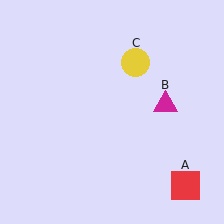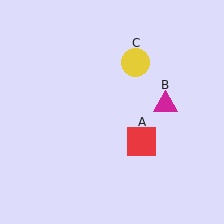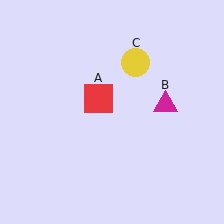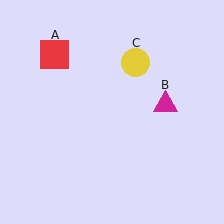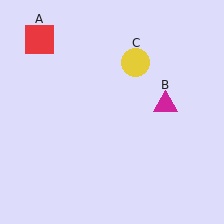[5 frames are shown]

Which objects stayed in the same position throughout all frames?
Magenta triangle (object B) and yellow circle (object C) remained stationary.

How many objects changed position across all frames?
1 object changed position: red square (object A).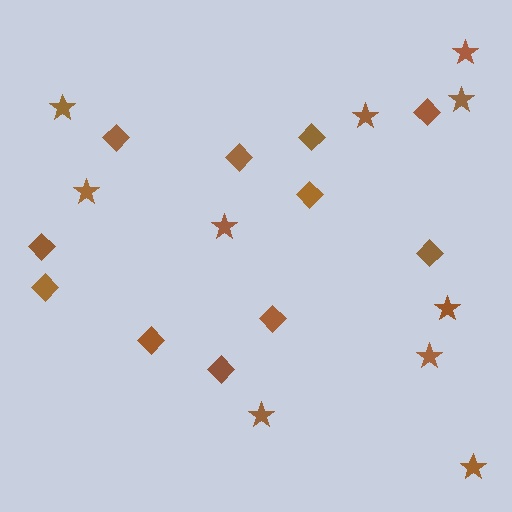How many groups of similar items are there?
There are 2 groups: one group of diamonds (11) and one group of stars (10).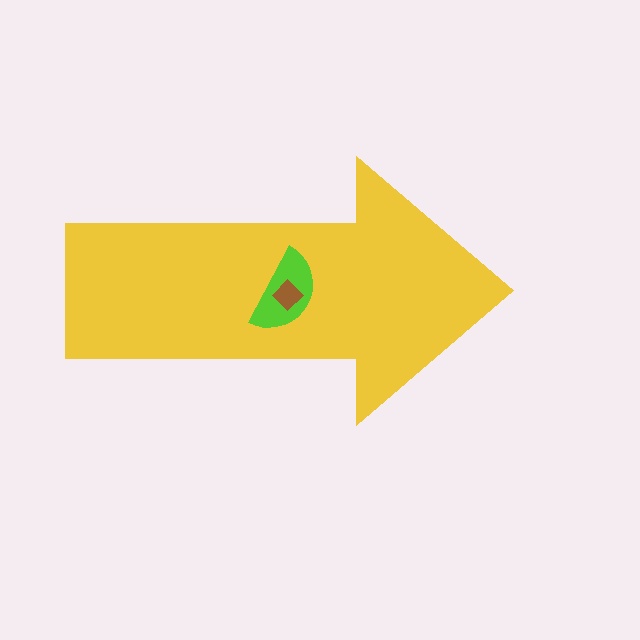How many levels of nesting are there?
3.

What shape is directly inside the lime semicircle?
The brown diamond.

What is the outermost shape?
The yellow arrow.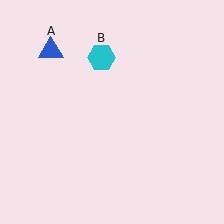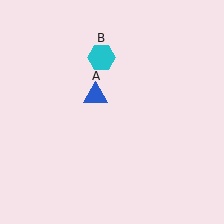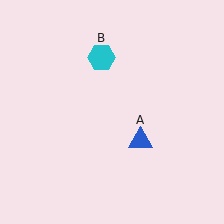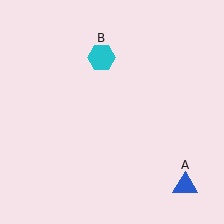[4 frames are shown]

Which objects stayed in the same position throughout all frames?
Cyan hexagon (object B) remained stationary.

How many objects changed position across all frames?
1 object changed position: blue triangle (object A).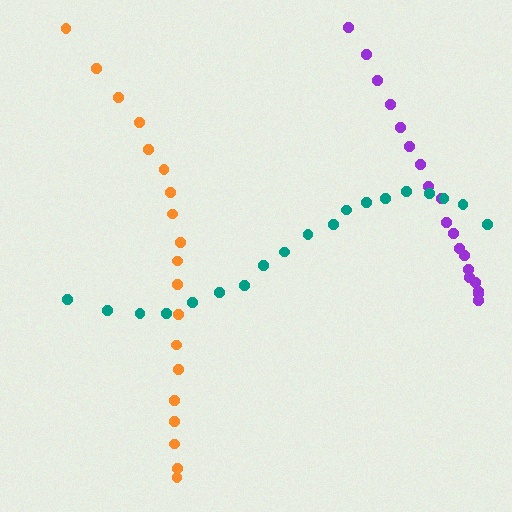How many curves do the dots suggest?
There are 3 distinct paths.